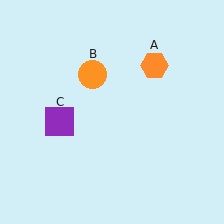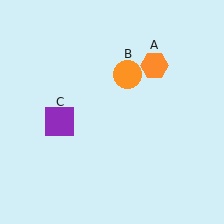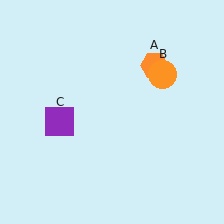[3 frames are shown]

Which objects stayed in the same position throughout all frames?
Orange hexagon (object A) and purple square (object C) remained stationary.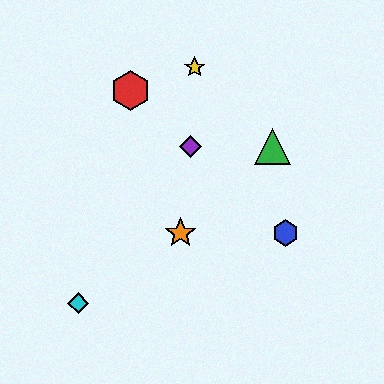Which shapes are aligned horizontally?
The blue hexagon, the orange star are aligned horizontally.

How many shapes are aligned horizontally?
2 shapes (the blue hexagon, the orange star) are aligned horizontally.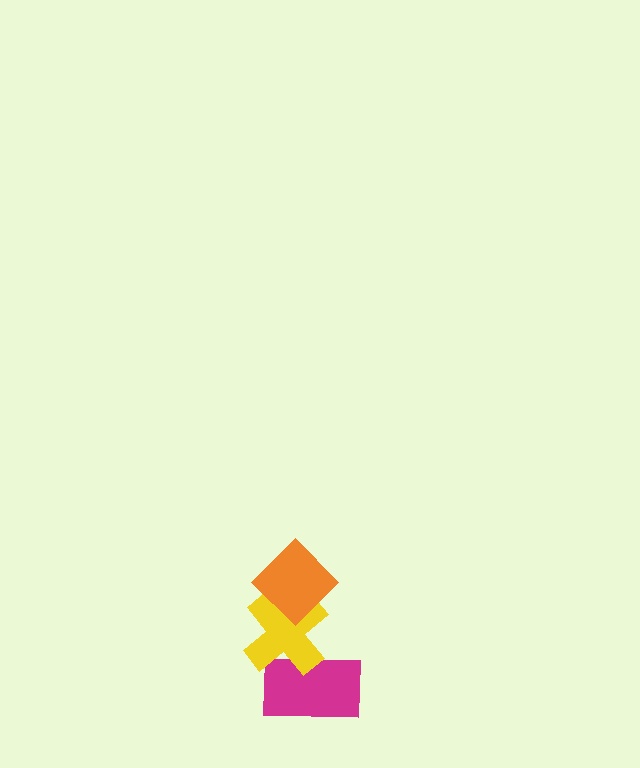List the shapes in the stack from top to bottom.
From top to bottom: the orange diamond, the yellow cross, the magenta rectangle.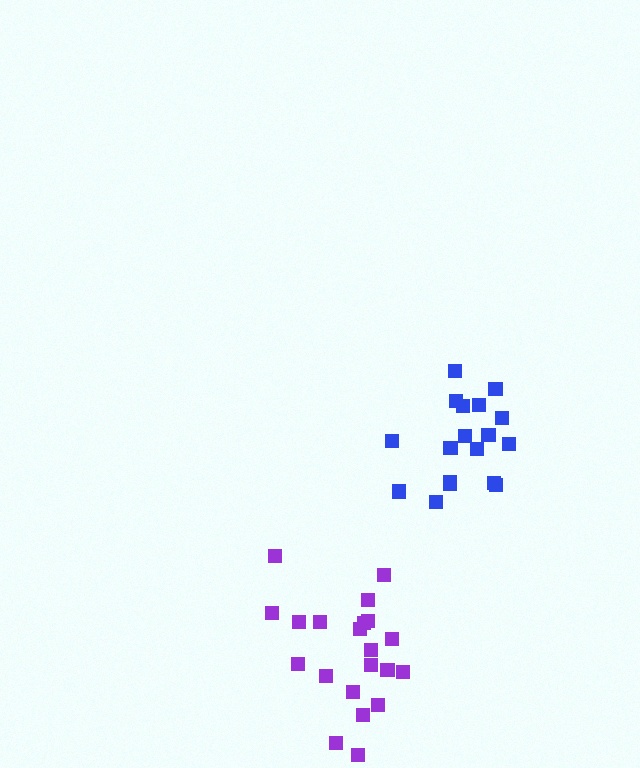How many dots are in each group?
Group 1: 18 dots, Group 2: 21 dots (39 total).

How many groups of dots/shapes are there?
There are 2 groups.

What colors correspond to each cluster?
The clusters are colored: blue, purple.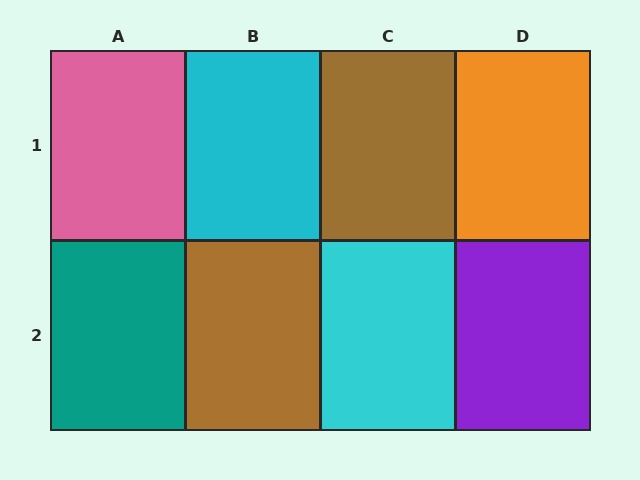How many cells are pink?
1 cell is pink.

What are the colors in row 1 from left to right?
Pink, cyan, brown, orange.